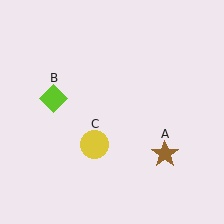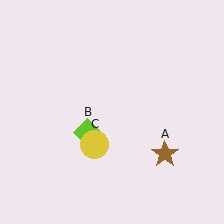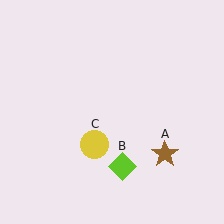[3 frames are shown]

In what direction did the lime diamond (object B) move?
The lime diamond (object B) moved down and to the right.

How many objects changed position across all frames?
1 object changed position: lime diamond (object B).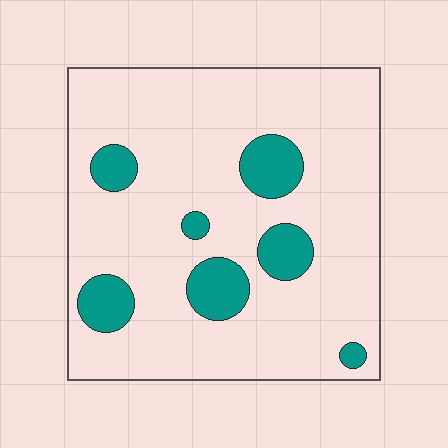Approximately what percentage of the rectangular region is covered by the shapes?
Approximately 15%.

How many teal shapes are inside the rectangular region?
7.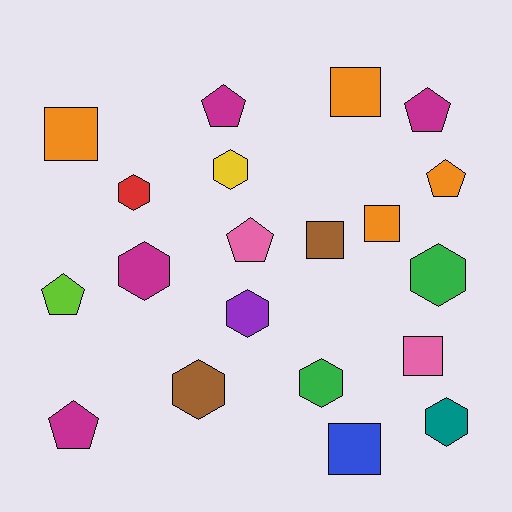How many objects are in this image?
There are 20 objects.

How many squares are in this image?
There are 6 squares.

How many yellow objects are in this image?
There is 1 yellow object.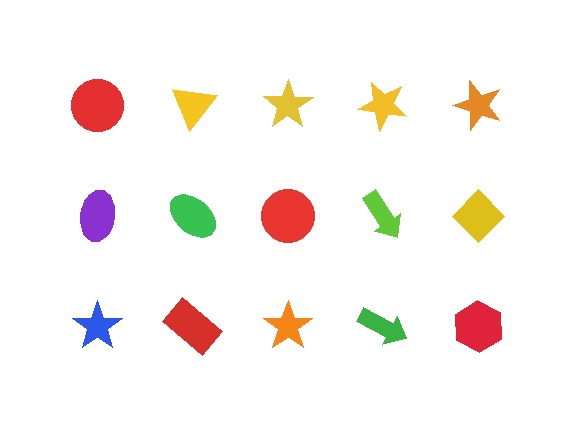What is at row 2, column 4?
A lime arrow.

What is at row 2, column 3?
A red circle.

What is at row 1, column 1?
A red circle.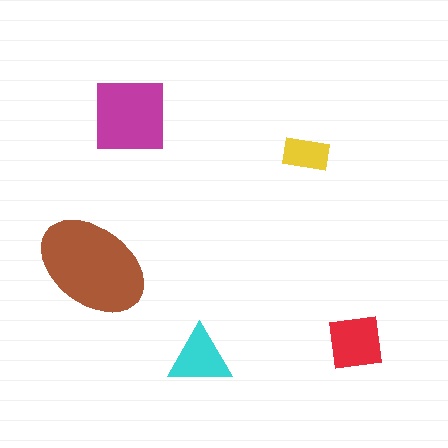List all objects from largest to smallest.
The brown ellipse, the magenta square, the red square, the cyan triangle, the yellow rectangle.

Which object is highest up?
The magenta square is topmost.